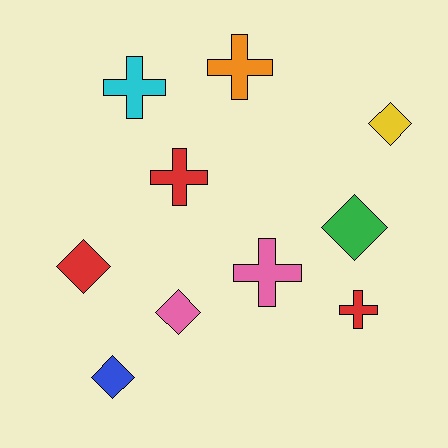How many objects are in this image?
There are 10 objects.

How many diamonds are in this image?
There are 5 diamonds.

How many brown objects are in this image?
There are no brown objects.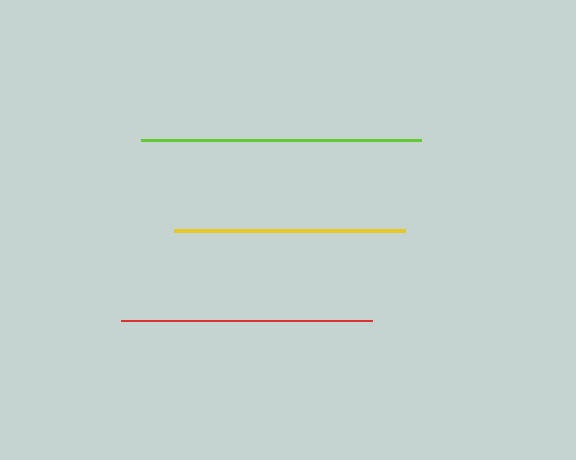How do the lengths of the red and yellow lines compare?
The red and yellow lines are approximately the same length.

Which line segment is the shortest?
The yellow line is the shortest at approximately 231 pixels.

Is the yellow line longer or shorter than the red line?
The red line is longer than the yellow line.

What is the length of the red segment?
The red segment is approximately 251 pixels long.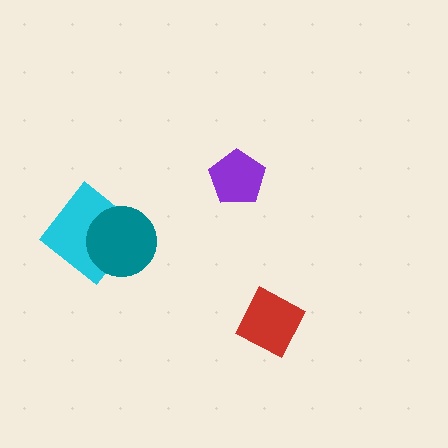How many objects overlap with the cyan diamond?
1 object overlaps with the cyan diamond.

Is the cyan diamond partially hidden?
Yes, it is partially covered by another shape.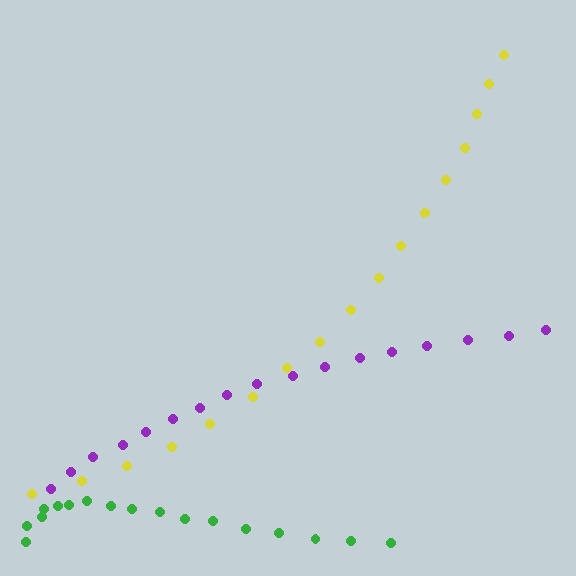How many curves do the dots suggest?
There are 3 distinct paths.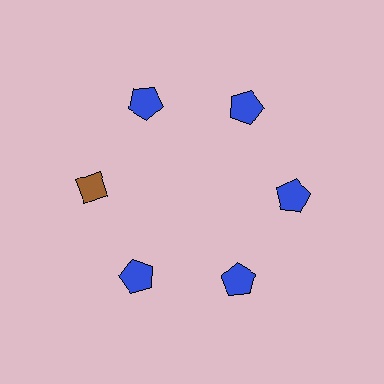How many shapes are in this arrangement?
There are 6 shapes arranged in a ring pattern.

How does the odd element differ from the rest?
It differs in both color (brown instead of blue) and shape (diamond instead of pentagon).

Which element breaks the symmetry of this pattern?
The brown diamond at roughly the 9 o'clock position breaks the symmetry. All other shapes are blue pentagons.